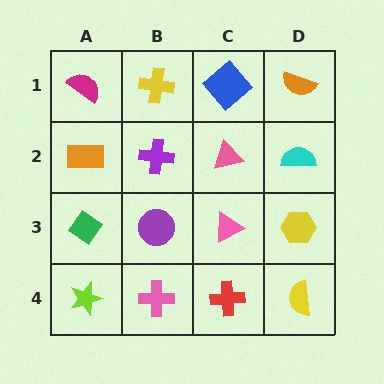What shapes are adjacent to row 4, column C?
A pink triangle (row 3, column C), a pink cross (row 4, column B), a yellow semicircle (row 4, column D).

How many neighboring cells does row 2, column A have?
3.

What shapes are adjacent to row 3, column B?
A purple cross (row 2, column B), a pink cross (row 4, column B), a green diamond (row 3, column A), a pink triangle (row 3, column C).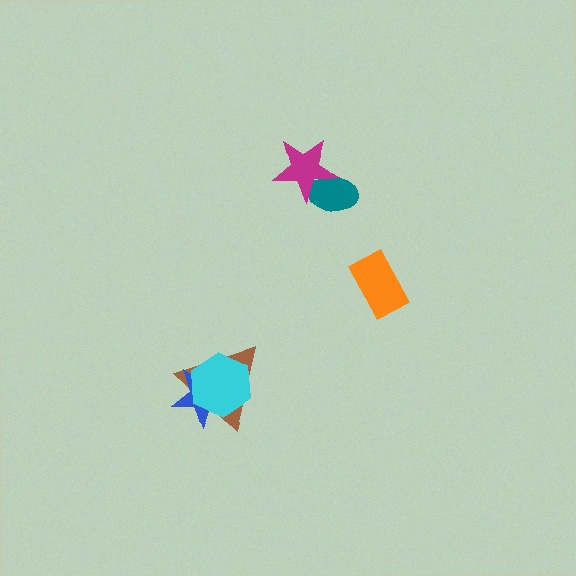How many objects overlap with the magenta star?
1 object overlaps with the magenta star.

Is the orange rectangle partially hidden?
No, no other shape covers it.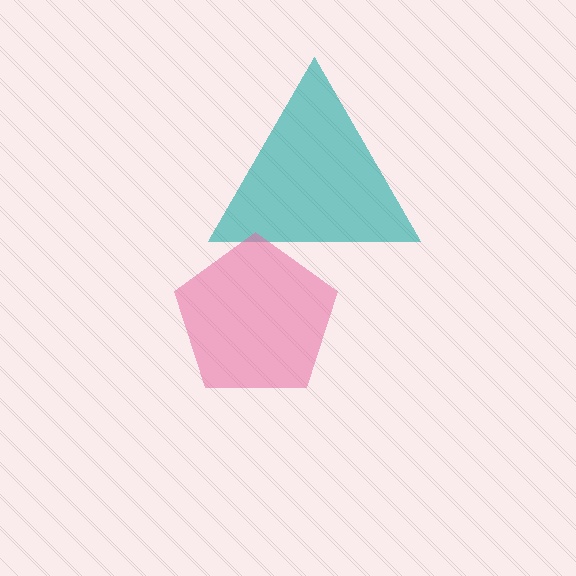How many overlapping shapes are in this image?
There are 2 overlapping shapes in the image.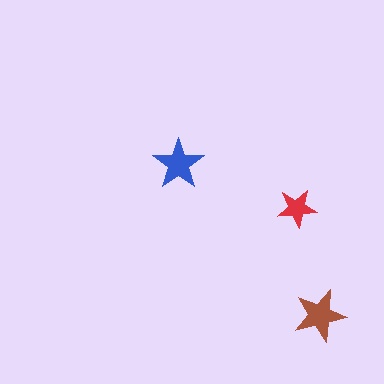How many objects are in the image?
There are 3 objects in the image.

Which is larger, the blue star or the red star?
The blue one.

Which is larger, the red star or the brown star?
The brown one.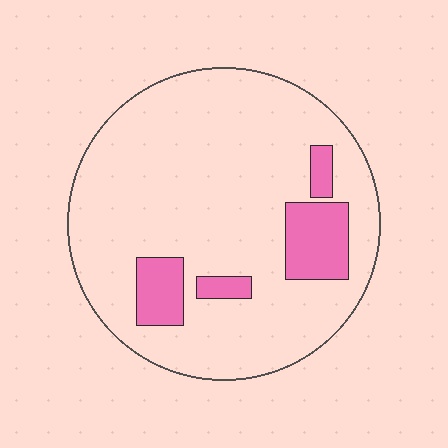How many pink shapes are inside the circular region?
4.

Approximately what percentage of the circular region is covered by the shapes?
Approximately 15%.